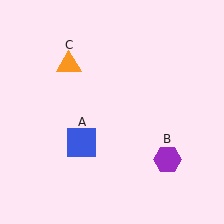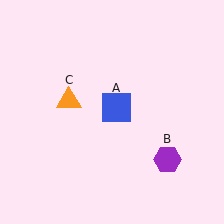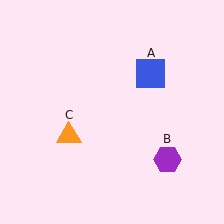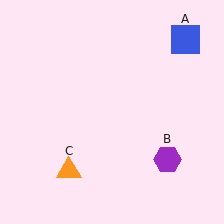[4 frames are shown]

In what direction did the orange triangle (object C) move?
The orange triangle (object C) moved down.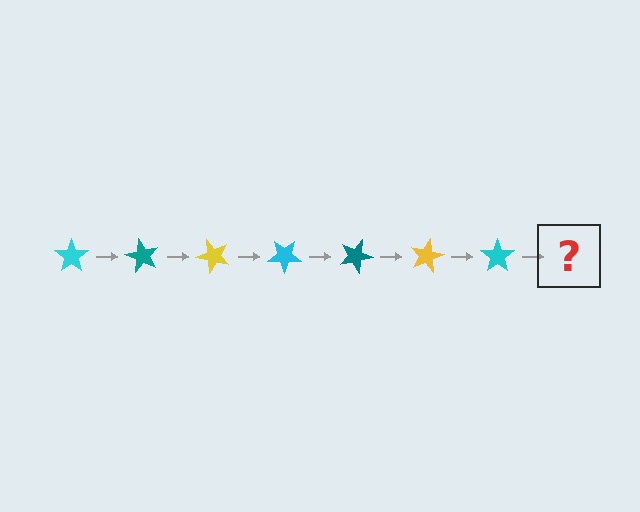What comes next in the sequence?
The next element should be a teal star, rotated 420 degrees from the start.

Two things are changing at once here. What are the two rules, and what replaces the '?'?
The two rules are that it rotates 60 degrees each step and the color cycles through cyan, teal, and yellow. The '?' should be a teal star, rotated 420 degrees from the start.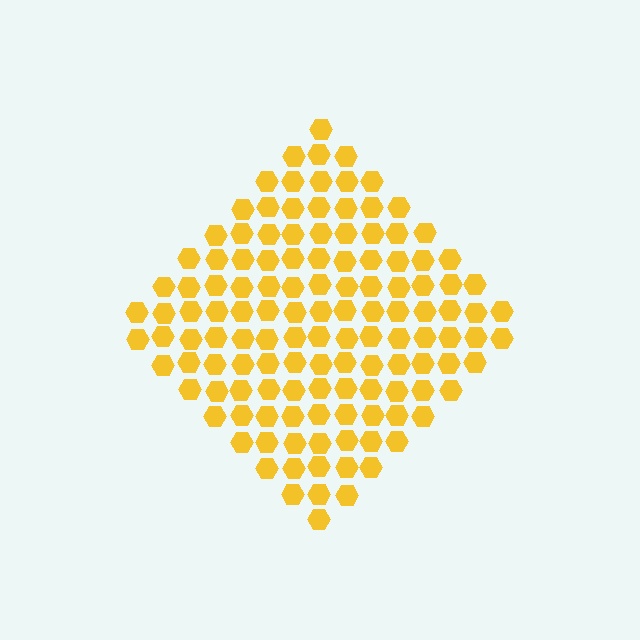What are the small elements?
The small elements are hexagons.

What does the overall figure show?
The overall figure shows a diamond.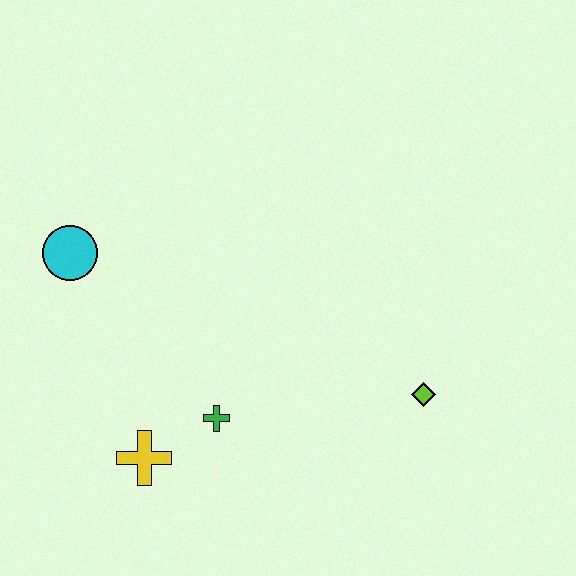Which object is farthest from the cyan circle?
The lime diamond is farthest from the cyan circle.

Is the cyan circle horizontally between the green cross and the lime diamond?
No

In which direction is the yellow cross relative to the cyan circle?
The yellow cross is below the cyan circle.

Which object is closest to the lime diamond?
The green cross is closest to the lime diamond.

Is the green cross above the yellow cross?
Yes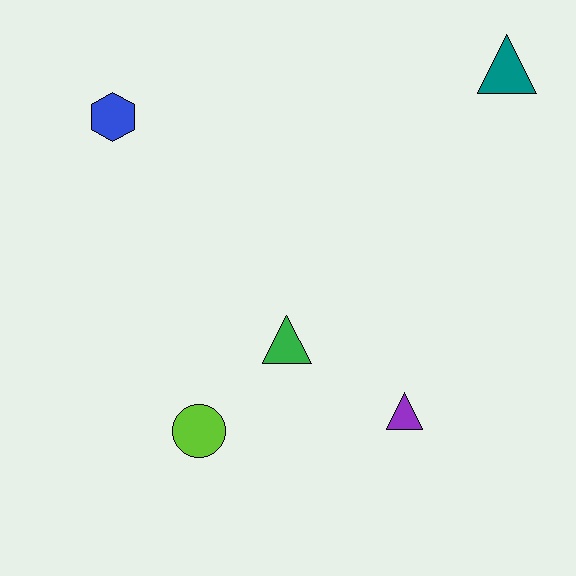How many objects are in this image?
There are 5 objects.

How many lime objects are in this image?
There is 1 lime object.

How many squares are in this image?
There are no squares.